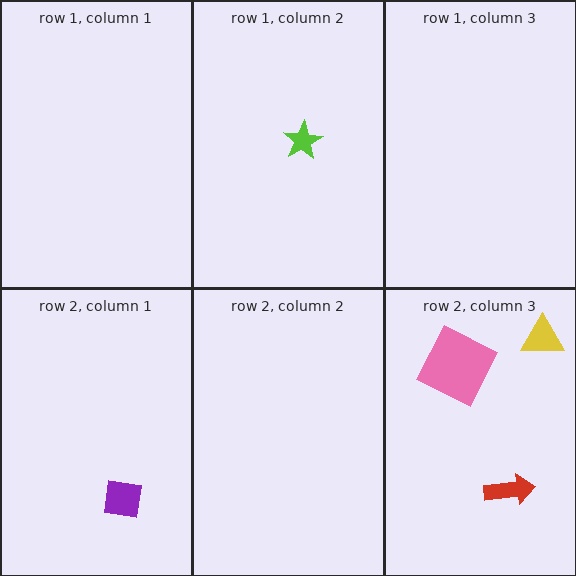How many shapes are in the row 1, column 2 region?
1.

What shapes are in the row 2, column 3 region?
The pink square, the red arrow, the yellow triangle.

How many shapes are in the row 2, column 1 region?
1.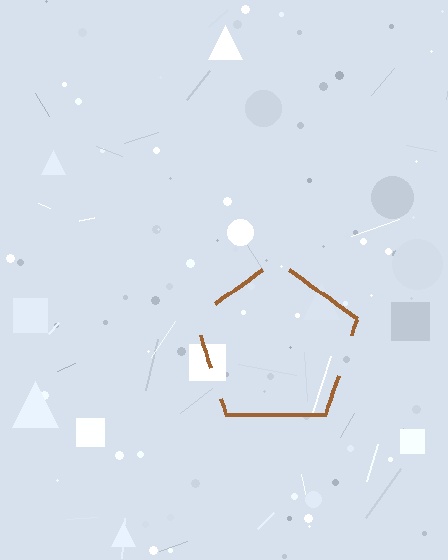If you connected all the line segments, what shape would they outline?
They would outline a pentagon.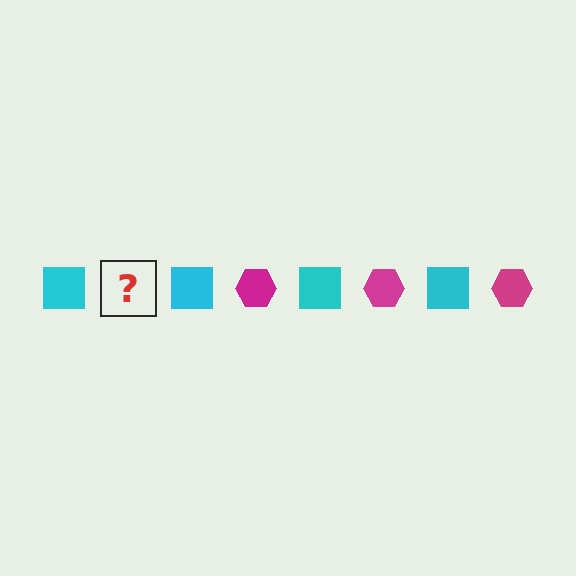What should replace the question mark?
The question mark should be replaced with a magenta hexagon.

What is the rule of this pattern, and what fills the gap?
The rule is that the pattern alternates between cyan square and magenta hexagon. The gap should be filled with a magenta hexagon.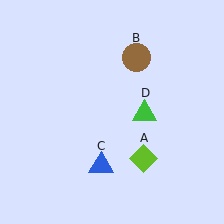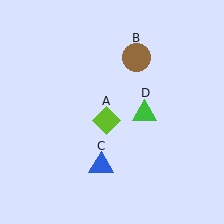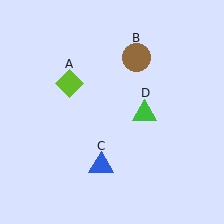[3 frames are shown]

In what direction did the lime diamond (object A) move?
The lime diamond (object A) moved up and to the left.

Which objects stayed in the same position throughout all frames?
Brown circle (object B) and blue triangle (object C) and green triangle (object D) remained stationary.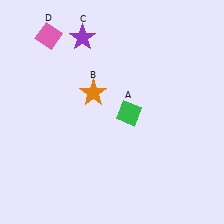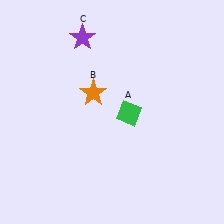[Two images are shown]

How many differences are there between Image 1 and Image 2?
There is 1 difference between the two images.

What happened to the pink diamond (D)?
The pink diamond (D) was removed in Image 2. It was in the top-left area of Image 1.